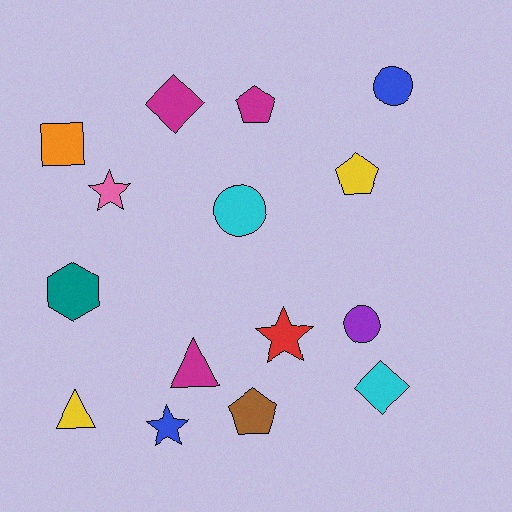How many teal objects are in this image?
There is 1 teal object.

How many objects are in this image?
There are 15 objects.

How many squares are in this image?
There is 1 square.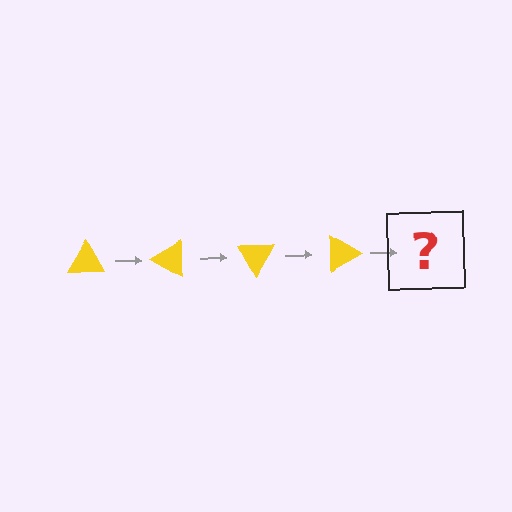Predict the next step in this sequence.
The next step is a yellow triangle rotated 120 degrees.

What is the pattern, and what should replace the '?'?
The pattern is that the triangle rotates 30 degrees each step. The '?' should be a yellow triangle rotated 120 degrees.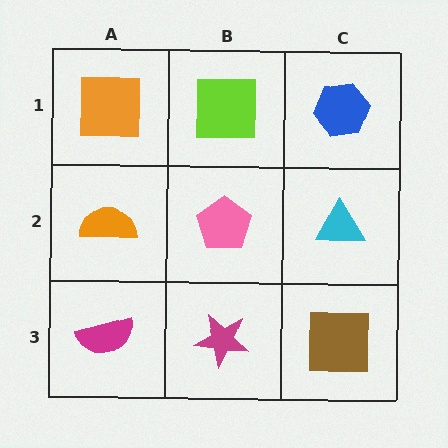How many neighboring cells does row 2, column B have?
4.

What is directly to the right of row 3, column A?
A magenta star.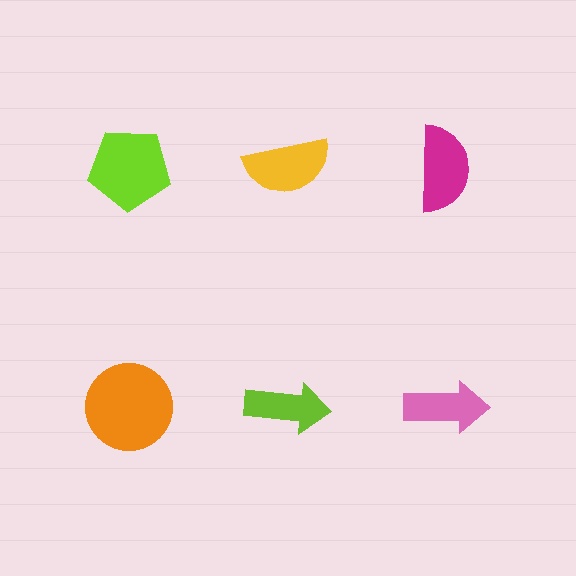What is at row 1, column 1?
A lime pentagon.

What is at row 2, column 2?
A lime arrow.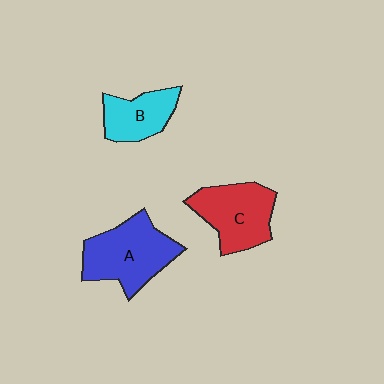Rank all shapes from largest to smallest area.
From largest to smallest: A (blue), C (red), B (cyan).